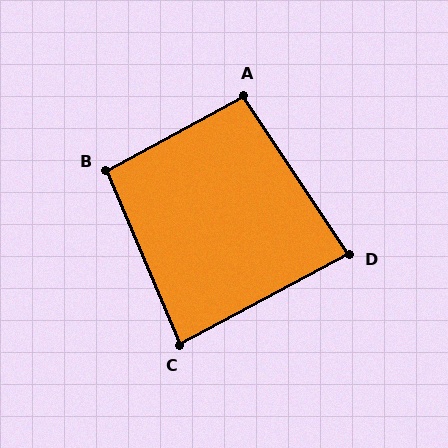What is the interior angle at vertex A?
Approximately 95 degrees (obtuse).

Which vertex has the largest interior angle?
B, at approximately 96 degrees.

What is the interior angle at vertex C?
Approximately 85 degrees (acute).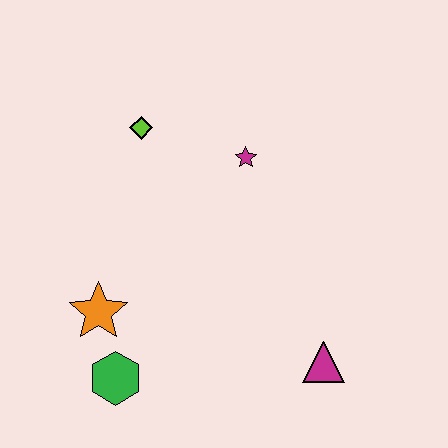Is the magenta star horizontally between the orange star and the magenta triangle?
Yes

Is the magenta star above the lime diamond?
No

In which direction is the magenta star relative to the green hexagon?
The magenta star is above the green hexagon.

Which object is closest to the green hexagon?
The orange star is closest to the green hexagon.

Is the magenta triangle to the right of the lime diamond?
Yes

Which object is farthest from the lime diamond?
The magenta triangle is farthest from the lime diamond.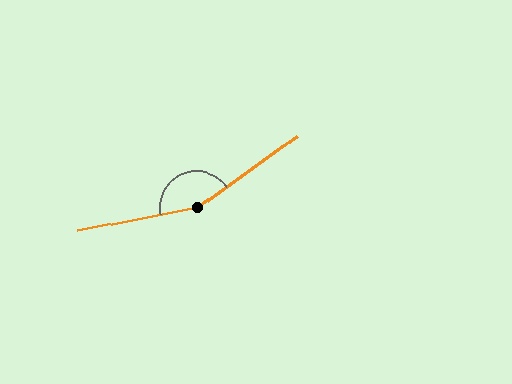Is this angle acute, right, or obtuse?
It is obtuse.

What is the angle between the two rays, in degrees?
Approximately 155 degrees.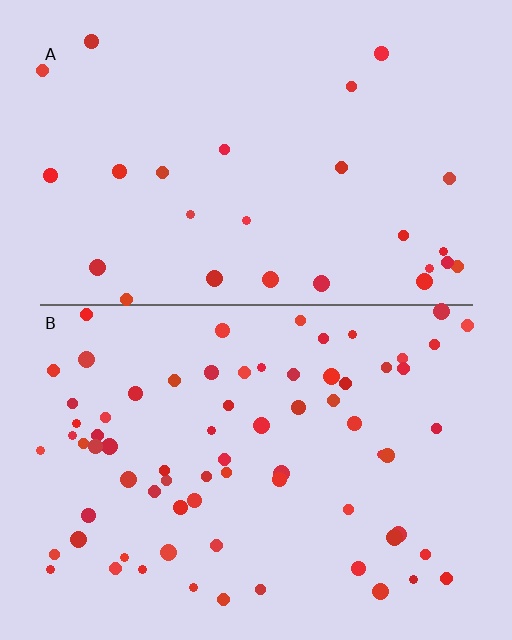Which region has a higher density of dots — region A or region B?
B (the bottom).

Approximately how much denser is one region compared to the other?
Approximately 2.7× — region B over region A.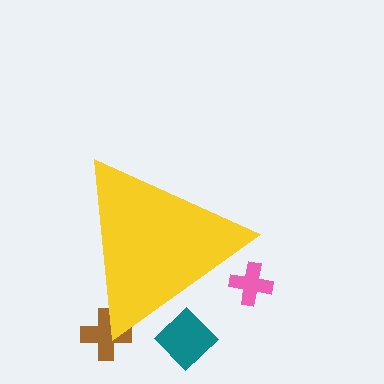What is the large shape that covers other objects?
A yellow triangle.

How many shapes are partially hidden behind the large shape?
3 shapes are partially hidden.